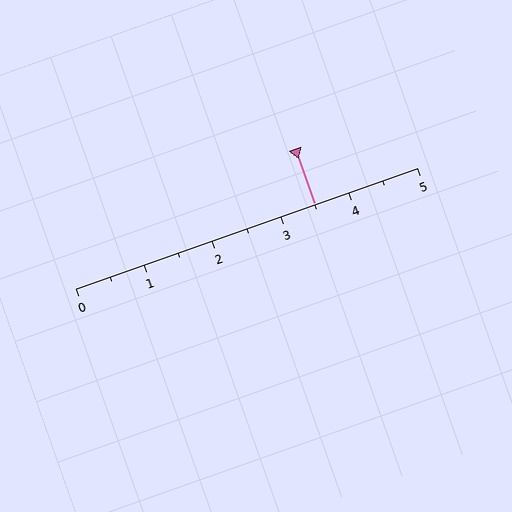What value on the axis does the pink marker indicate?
The marker indicates approximately 3.5.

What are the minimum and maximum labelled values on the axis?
The axis runs from 0 to 5.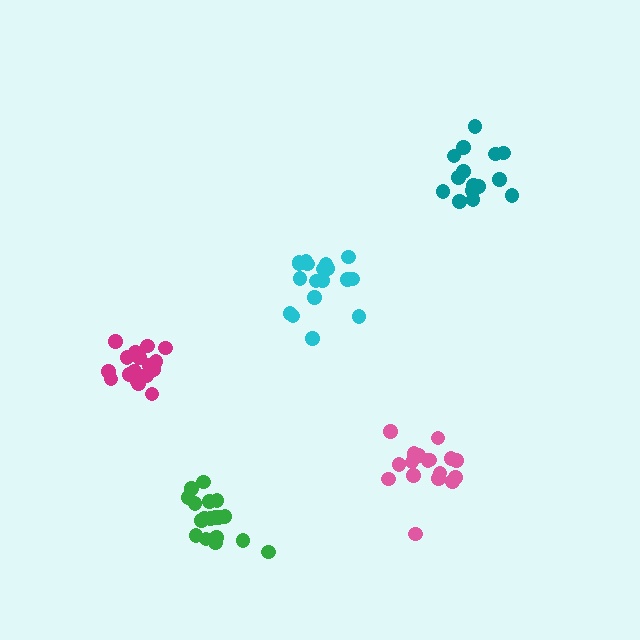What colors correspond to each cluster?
The clusters are colored: teal, cyan, green, magenta, pink.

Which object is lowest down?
The green cluster is bottommost.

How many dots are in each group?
Group 1: 15 dots, Group 2: 18 dots, Group 3: 18 dots, Group 4: 17 dots, Group 5: 18 dots (86 total).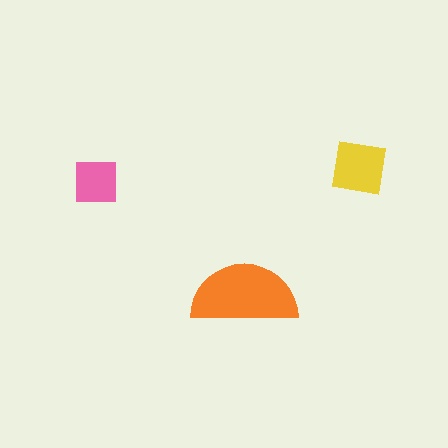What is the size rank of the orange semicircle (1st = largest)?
1st.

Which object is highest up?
The yellow square is topmost.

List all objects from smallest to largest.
The pink square, the yellow square, the orange semicircle.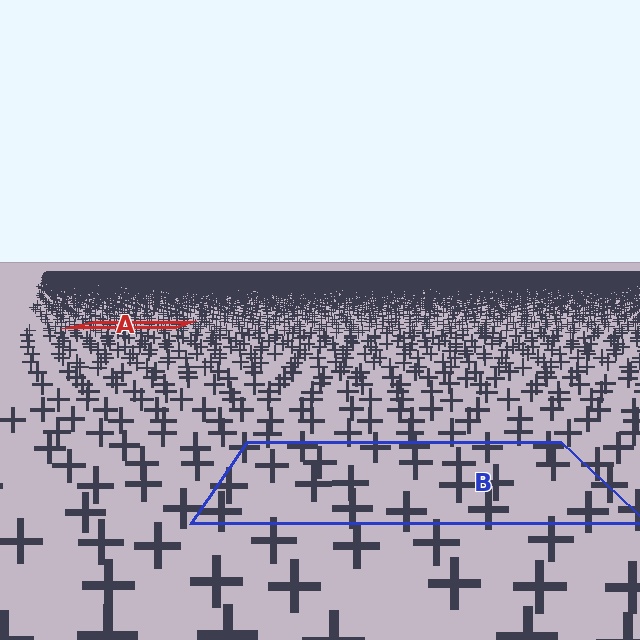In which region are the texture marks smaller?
The texture marks are smaller in region A, because it is farther away.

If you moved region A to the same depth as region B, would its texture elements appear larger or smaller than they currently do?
They would appear larger. At a closer depth, the same texture elements are projected at a bigger on-screen size.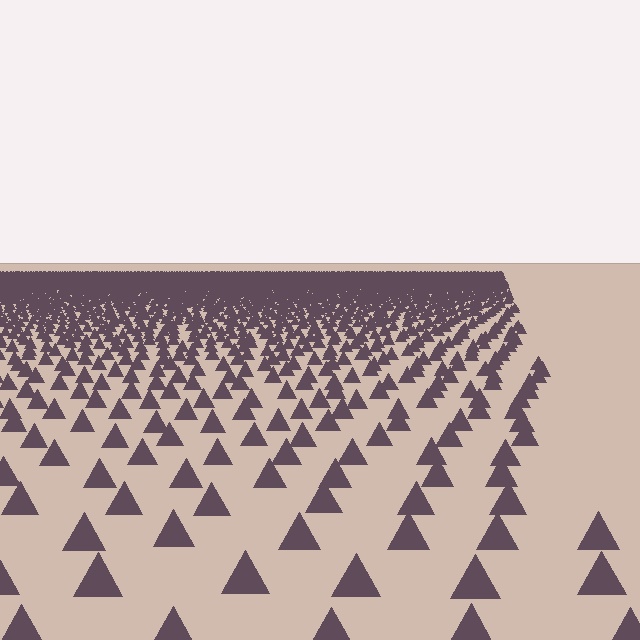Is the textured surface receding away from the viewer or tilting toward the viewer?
The surface is receding away from the viewer. Texture elements get smaller and denser toward the top.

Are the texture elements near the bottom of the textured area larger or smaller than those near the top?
Larger. Near the bottom, elements are closer to the viewer and appear at a bigger on-screen size.